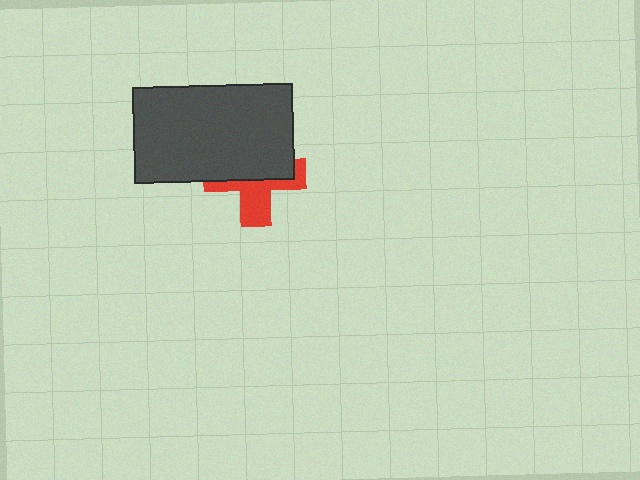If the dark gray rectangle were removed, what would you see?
You would see the complete red cross.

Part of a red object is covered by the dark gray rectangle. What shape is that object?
It is a cross.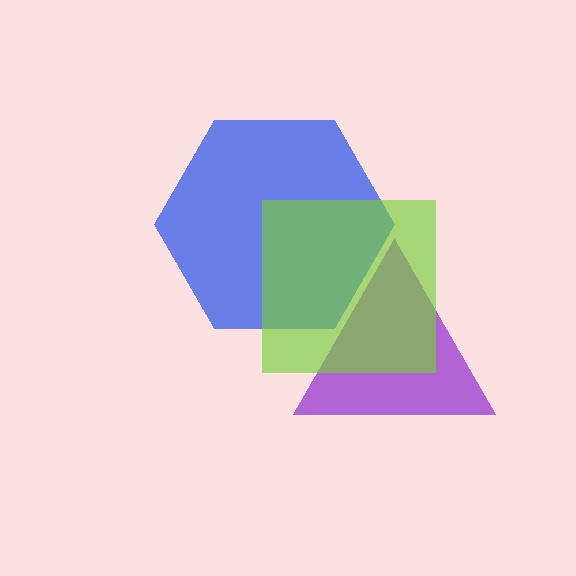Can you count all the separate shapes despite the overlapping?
Yes, there are 3 separate shapes.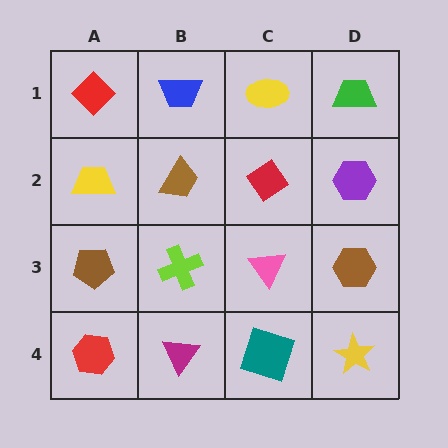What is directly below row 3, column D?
A yellow star.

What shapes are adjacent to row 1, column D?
A purple hexagon (row 2, column D), a yellow ellipse (row 1, column C).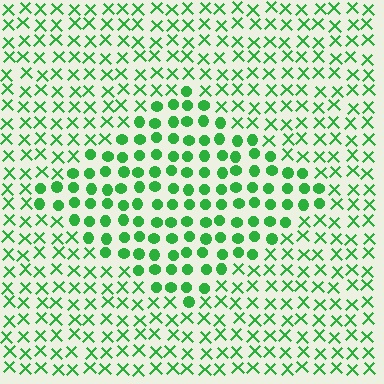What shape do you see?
I see a diamond.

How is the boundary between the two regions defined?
The boundary is defined by a change in element shape: circles inside vs. X marks outside. All elements share the same color and spacing.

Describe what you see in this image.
The image is filled with small green elements arranged in a uniform grid. A diamond-shaped region contains circles, while the surrounding area contains X marks. The boundary is defined purely by the change in element shape.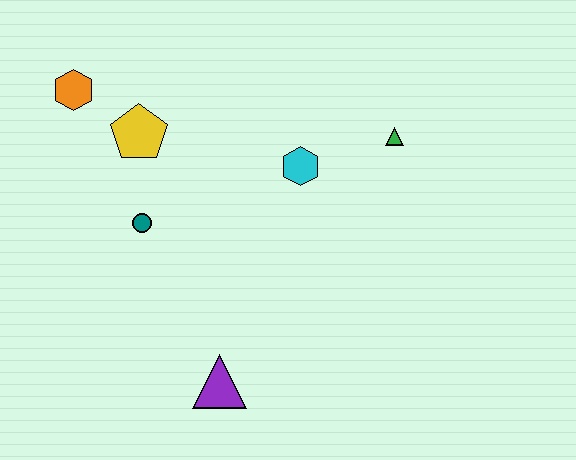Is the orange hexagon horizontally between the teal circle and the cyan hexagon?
No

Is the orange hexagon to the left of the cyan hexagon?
Yes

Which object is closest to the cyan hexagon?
The green triangle is closest to the cyan hexagon.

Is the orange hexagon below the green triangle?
No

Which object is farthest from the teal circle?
The green triangle is farthest from the teal circle.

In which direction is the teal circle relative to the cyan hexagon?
The teal circle is to the left of the cyan hexagon.